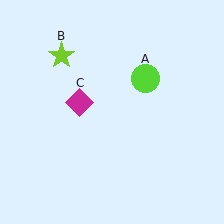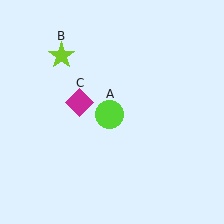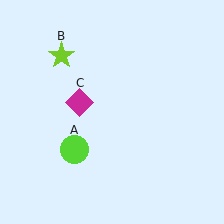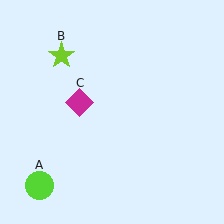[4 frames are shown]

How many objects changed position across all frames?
1 object changed position: lime circle (object A).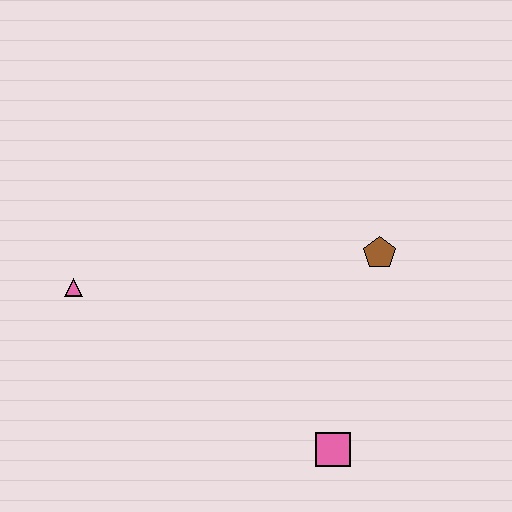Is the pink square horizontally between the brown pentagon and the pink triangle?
Yes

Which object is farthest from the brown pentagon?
The pink triangle is farthest from the brown pentagon.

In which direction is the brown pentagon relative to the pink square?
The brown pentagon is above the pink square.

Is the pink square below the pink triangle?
Yes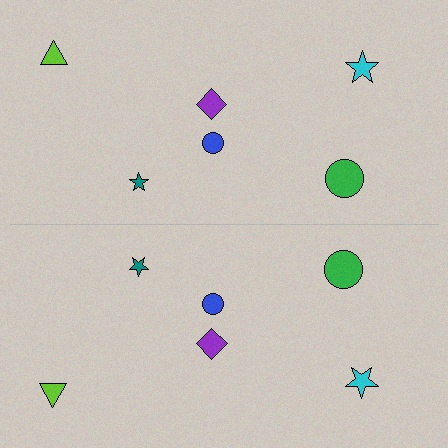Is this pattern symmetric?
Yes, this pattern has bilateral (reflection) symmetry.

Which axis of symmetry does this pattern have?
The pattern has a horizontal axis of symmetry running through the center of the image.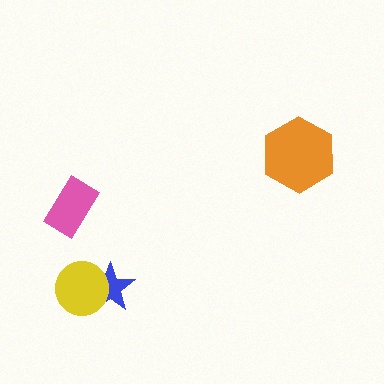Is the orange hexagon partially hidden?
No, no other shape covers it.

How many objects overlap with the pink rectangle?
0 objects overlap with the pink rectangle.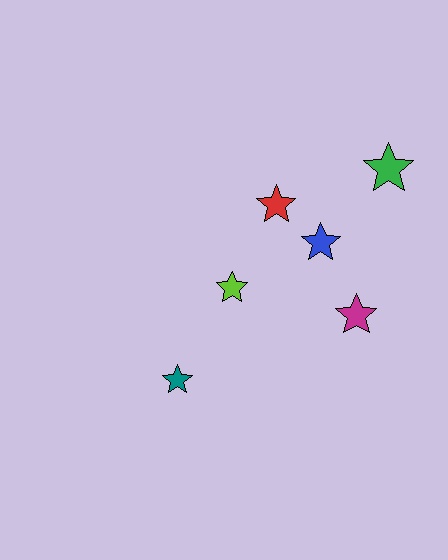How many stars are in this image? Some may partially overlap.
There are 6 stars.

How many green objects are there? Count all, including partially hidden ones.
There is 1 green object.